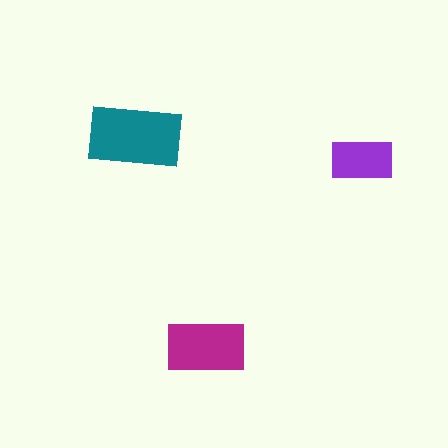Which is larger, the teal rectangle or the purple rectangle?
The teal one.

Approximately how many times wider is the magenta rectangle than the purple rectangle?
About 1.5 times wider.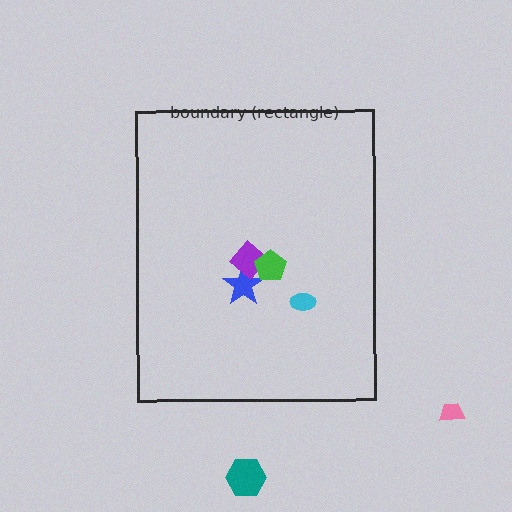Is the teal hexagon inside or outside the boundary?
Outside.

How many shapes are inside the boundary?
4 inside, 2 outside.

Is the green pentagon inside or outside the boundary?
Inside.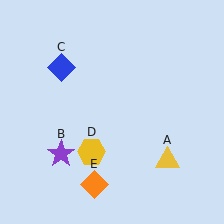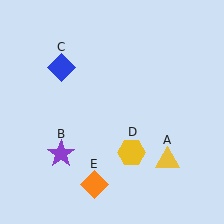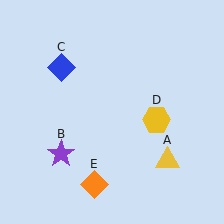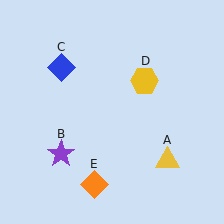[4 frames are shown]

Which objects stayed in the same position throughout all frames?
Yellow triangle (object A) and purple star (object B) and blue diamond (object C) and orange diamond (object E) remained stationary.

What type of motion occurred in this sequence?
The yellow hexagon (object D) rotated counterclockwise around the center of the scene.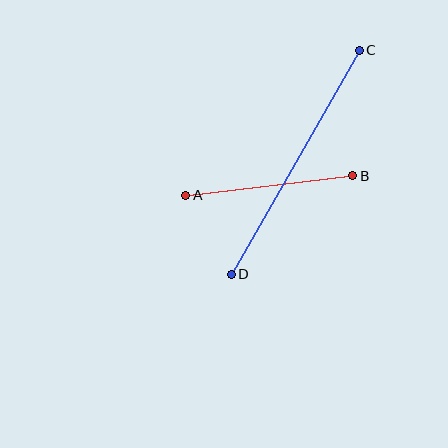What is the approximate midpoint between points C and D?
The midpoint is at approximately (295, 162) pixels.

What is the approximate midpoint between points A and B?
The midpoint is at approximately (269, 186) pixels.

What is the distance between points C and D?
The distance is approximately 258 pixels.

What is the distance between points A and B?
The distance is approximately 168 pixels.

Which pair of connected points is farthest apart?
Points C and D are farthest apart.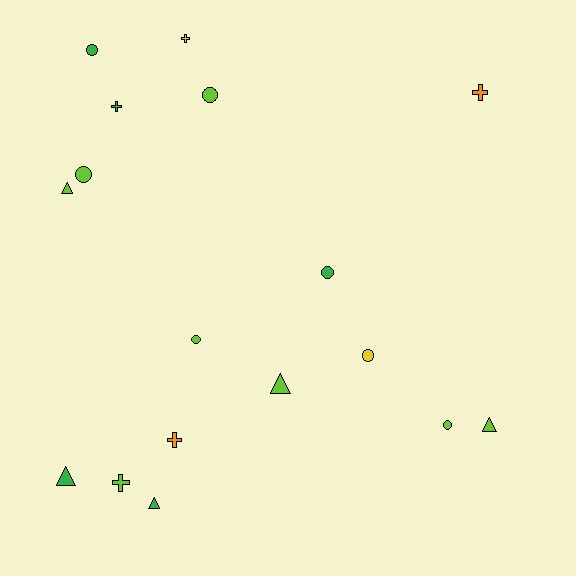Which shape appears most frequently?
Circle, with 7 objects.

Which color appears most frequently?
Lime, with 8 objects.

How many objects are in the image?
There are 17 objects.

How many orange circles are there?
There are no orange circles.